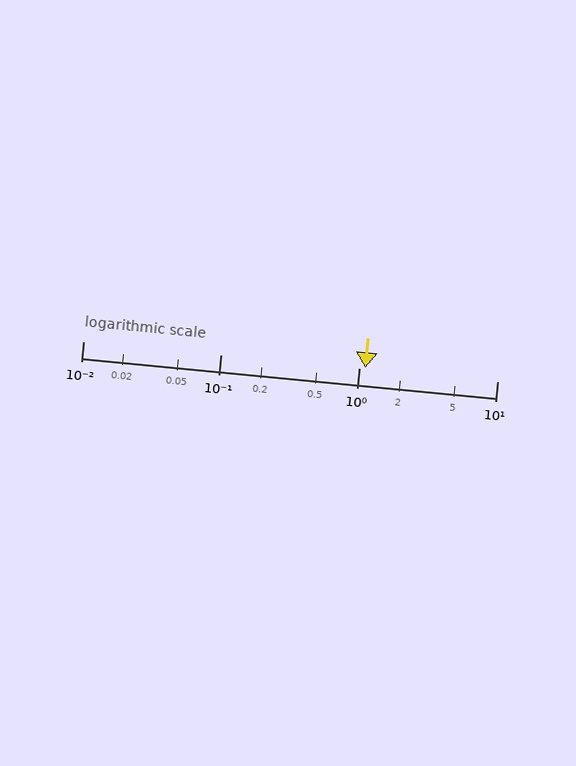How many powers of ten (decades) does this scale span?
The scale spans 3 decades, from 0.01 to 10.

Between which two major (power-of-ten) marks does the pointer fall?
The pointer is between 1 and 10.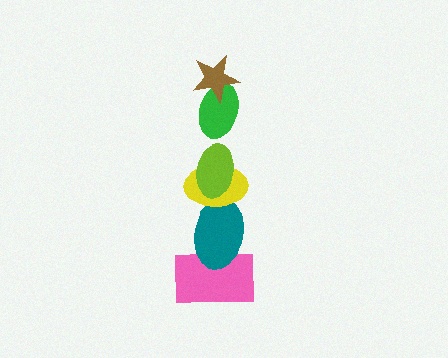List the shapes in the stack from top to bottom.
From top to bottom: the brown star, the green ellipse, the lime ellipse, the yellow ellipse, the teal ellipse, the pink rectangle.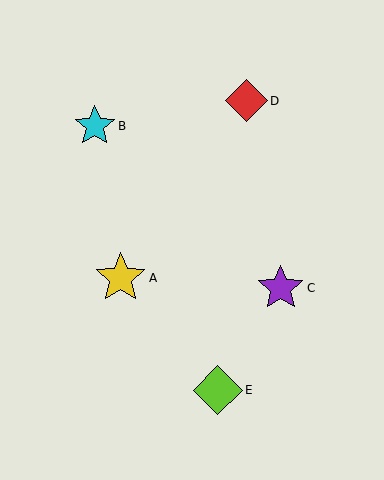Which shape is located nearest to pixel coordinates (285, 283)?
The purple star (labeled C) at (281, 288) is nearest to that location.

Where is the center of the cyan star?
The center of the cyan star is at (95, 126).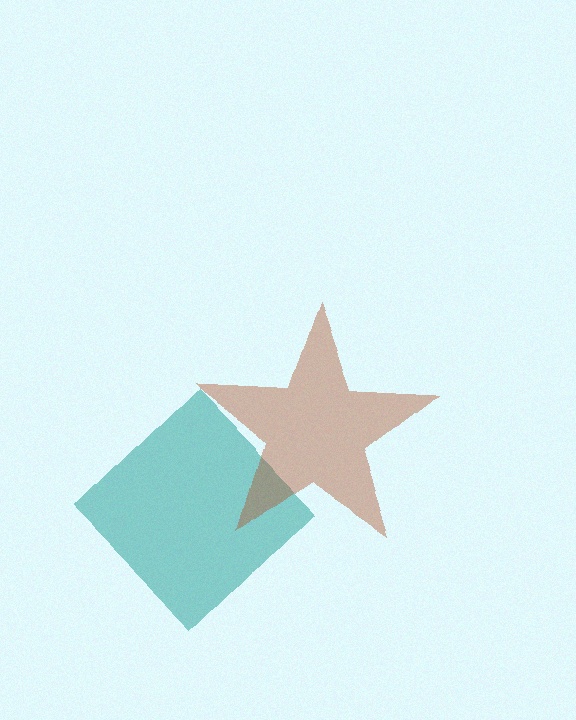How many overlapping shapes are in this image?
There are 2 overlapping shapes in the image.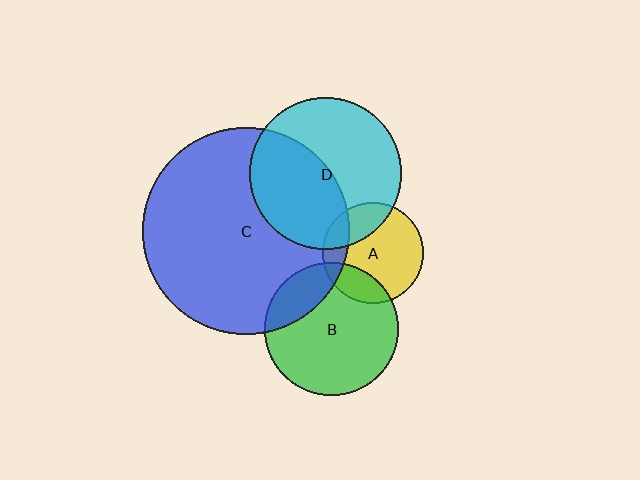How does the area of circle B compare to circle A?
Approximately 1.8 times.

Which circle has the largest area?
Circle C (blue).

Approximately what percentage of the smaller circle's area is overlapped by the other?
Approximately 20%.